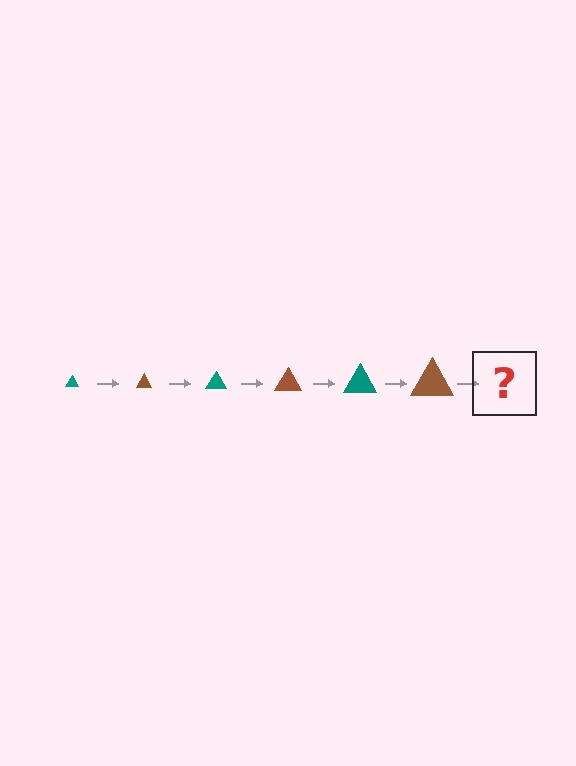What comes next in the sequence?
The next element should be a teal triangle, larger than the previous one.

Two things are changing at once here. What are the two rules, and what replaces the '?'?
The two rules are that the triangle grows larger each step and the color cycles through teal and brown. The '?' should be a teal triangle, larger than the previous one.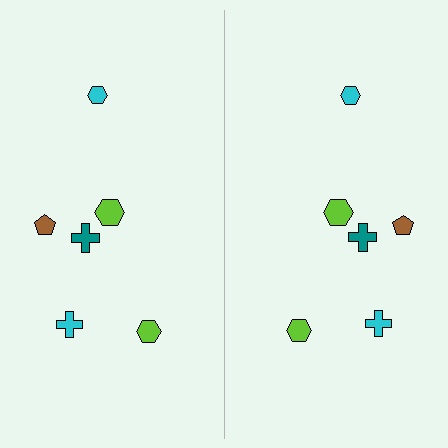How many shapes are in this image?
There are 12 shapes in this image.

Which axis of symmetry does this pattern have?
The pattern has a vertical axis of symmetry running through the center of the image.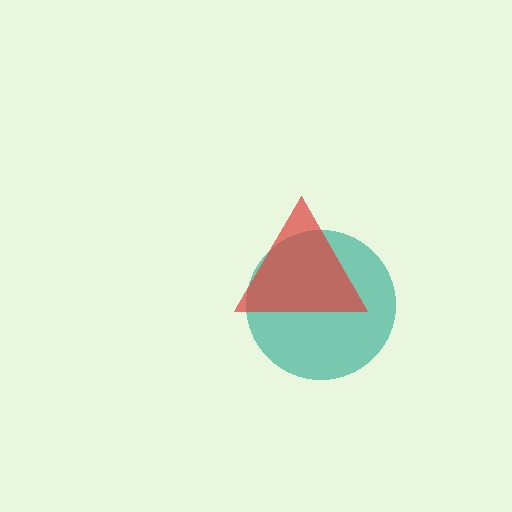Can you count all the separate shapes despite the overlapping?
Yes, there are 2 separate shapes.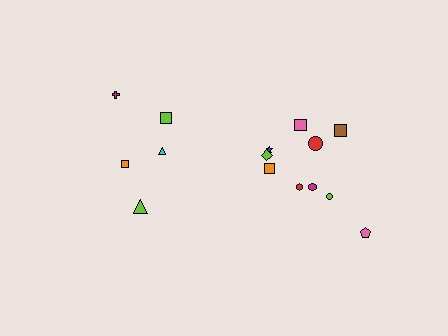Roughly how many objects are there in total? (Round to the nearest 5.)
Roughly 15 objects in total.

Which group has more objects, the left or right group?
The right group.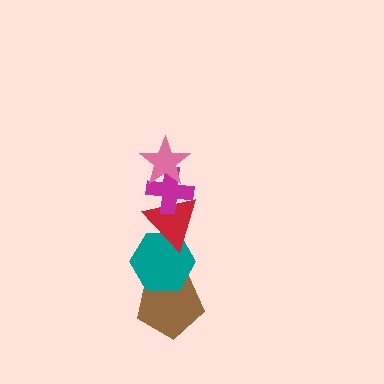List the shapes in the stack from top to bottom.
From top to bottom: the pink star, the magenta cross, the red triangle, the teal hexagon, the brown pentagon.